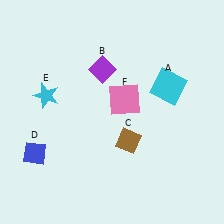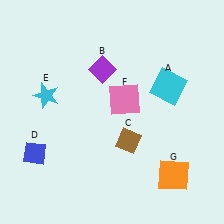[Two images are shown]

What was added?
An orange square (G) was added in Image 2.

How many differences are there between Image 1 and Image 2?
There is 1 difference between the two images.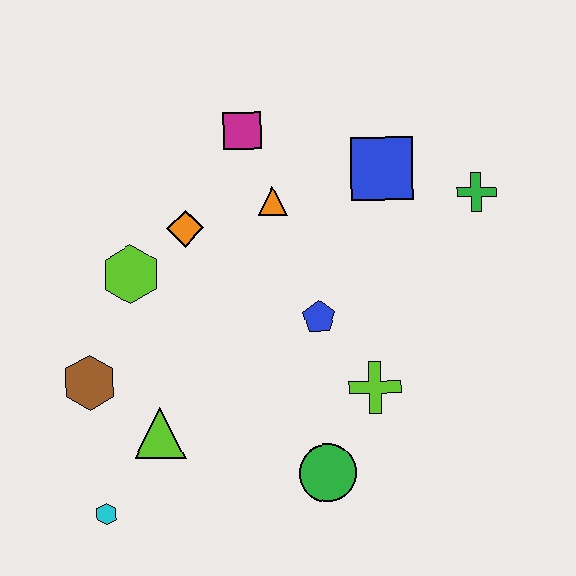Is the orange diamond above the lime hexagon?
Yes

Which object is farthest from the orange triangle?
The cyan hexagon is farthest from the orange triangle.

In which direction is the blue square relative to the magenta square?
The blue square is to the right of the magenta square.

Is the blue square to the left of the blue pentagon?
No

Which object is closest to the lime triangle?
The brown hexagon is closest to the lime triangle.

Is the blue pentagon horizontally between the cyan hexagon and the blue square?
Yes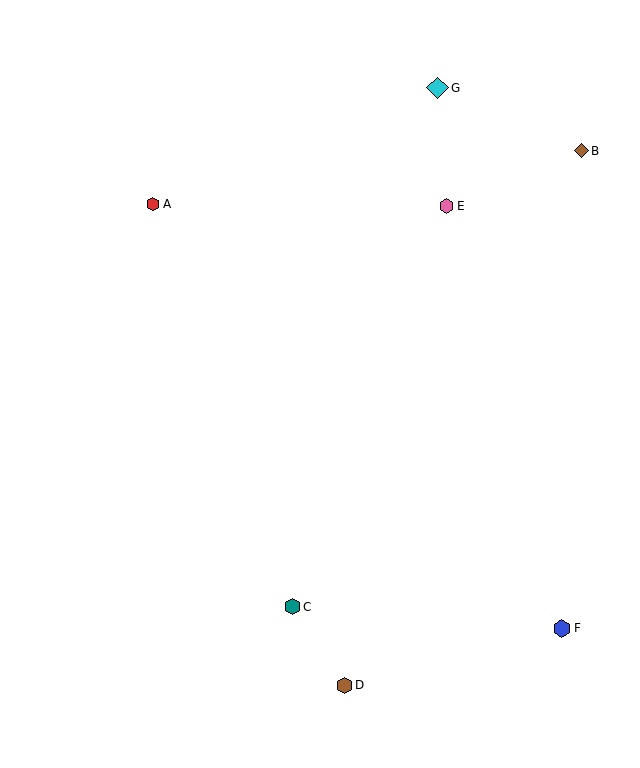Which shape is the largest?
The cyan diamond (labeled G) is the largest.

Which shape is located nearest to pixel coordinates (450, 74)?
The cyan diamond (labeled G) at (437, 88) is nearest to that location.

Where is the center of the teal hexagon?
The center of the teal hexagon is at (293, 607).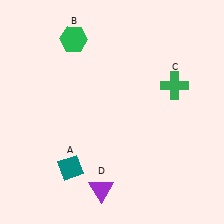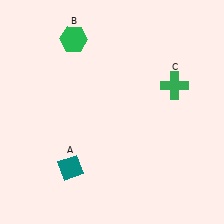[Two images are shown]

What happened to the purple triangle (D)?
The purple triangle (D) was removed in Image 2. It was in the bottom-left area of Image 1.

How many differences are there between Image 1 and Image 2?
There is 1 difference between the two images.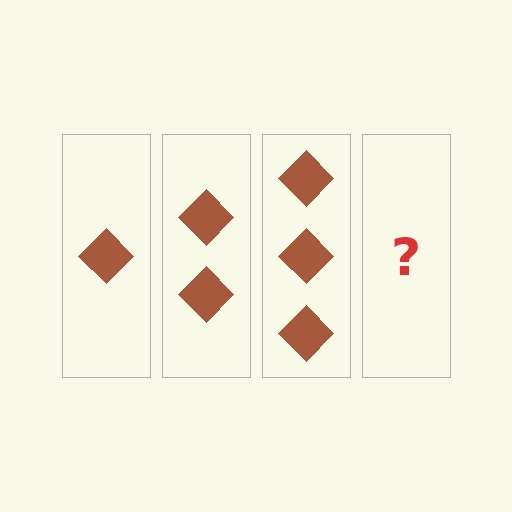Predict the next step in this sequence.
The next step is 4 diamonds.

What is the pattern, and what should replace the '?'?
The pattern is that each step adds one more diamond. The '?' should be 4 diamonds.